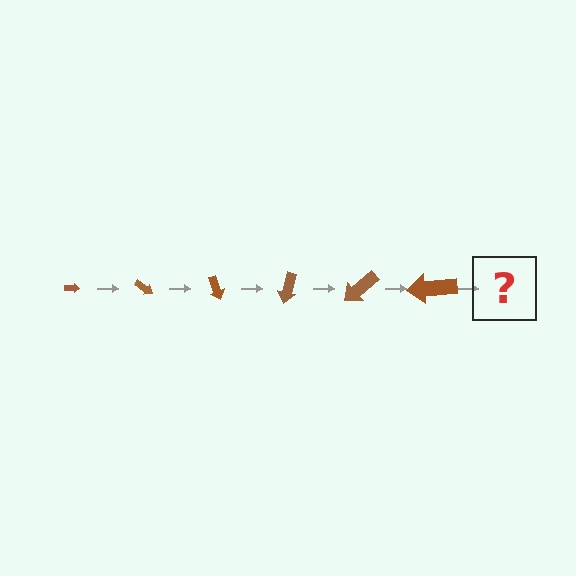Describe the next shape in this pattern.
It should be an arrow, larger than the previous one and rotated 210 degrees from the start.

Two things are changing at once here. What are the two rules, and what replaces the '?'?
The two rules are that the arrow grows larger each step and it rotates 35 degrees each step. The '?' should be an arrow, larger than the previous one and rotated 210 degrees from the start.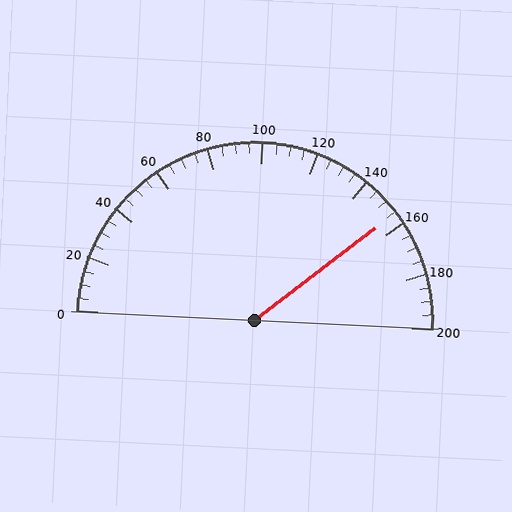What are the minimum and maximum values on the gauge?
The gauge ranges from 0 to 200.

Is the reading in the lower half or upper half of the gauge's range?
The reading is in the upper half of the range (0 to 200).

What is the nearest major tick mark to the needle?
The nearest major tick mark is 160.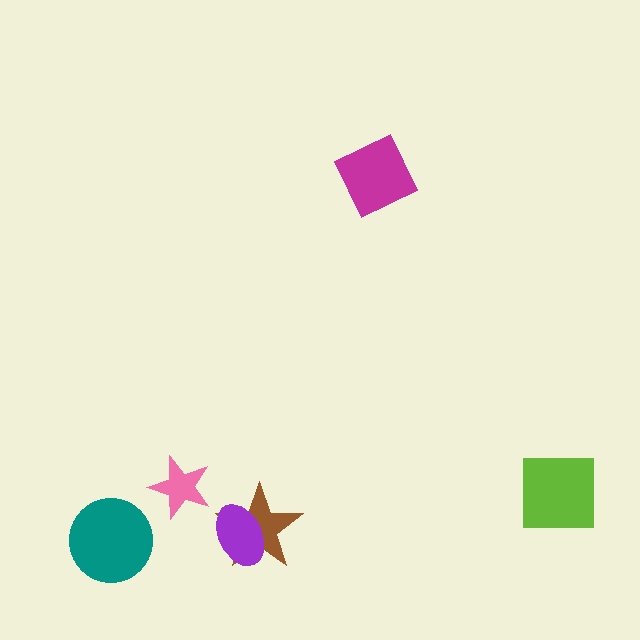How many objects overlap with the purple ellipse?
1 object overlaps with the purple ellipse.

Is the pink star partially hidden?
No, no other shape covers it.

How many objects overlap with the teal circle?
0 objects overlap with the teal circle.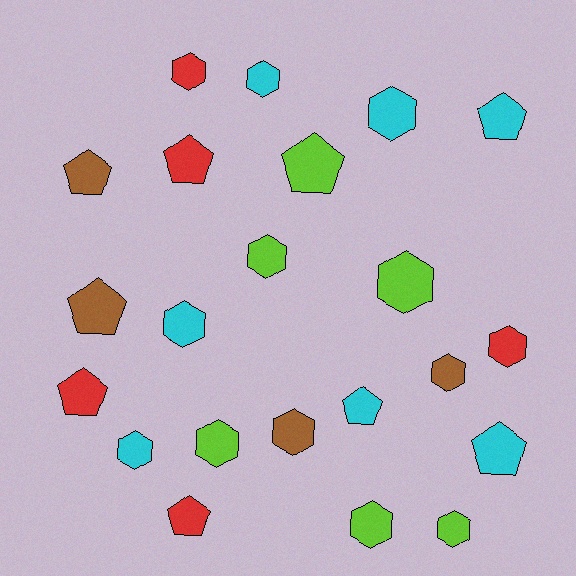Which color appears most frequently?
Cyan, with 7 objects.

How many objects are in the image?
There are 22 objects.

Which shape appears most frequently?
Hexagon, with 13 objects.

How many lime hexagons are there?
There are 5 lime hexagons.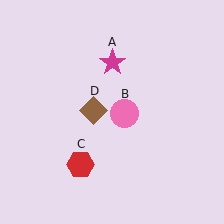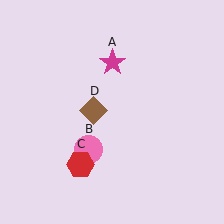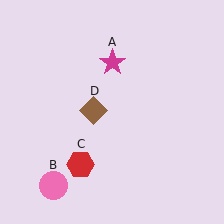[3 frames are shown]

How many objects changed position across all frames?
1 object changed position: pink circle (object B).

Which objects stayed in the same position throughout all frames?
Magenta star (object A) and red hexagon (object C) and brown diamond (object D) remained stationary.